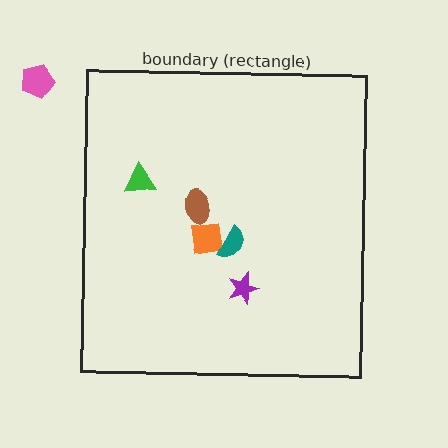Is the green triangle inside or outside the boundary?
Inside.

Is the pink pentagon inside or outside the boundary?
Outside.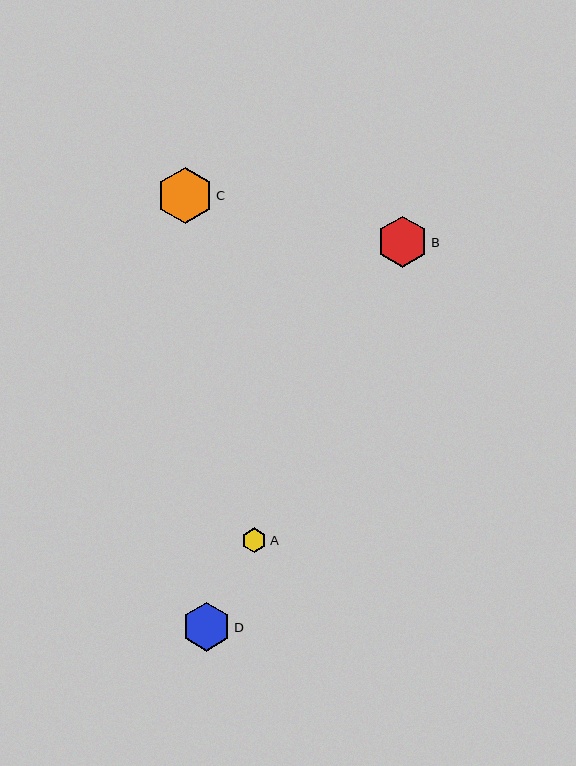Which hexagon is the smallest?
Hexagon A is the smallest with a size of approximately 25 pixels.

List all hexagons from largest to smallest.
From largest to smallest: C, B, D, A.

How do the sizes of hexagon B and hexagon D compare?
Hexagon B and hexagon D are approximately the same size.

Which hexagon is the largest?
Hexagon C is the largest with a size of approximately 56 pixels.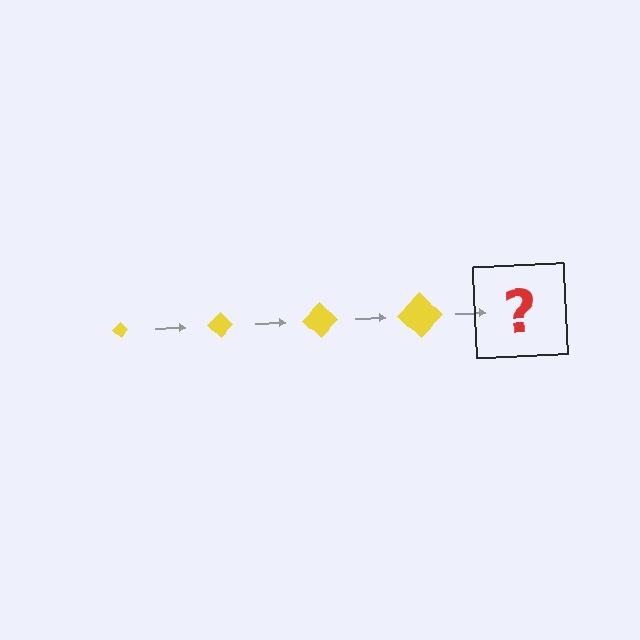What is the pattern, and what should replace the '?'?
The pattern is that the diamond gets progressively larger each step. The '?' should be a yellow diamond, larger than the previous one.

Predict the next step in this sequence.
The next step is a yellow diamond, larger than the previous one.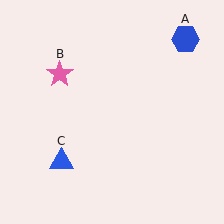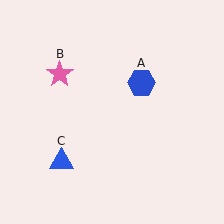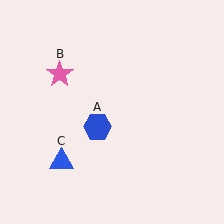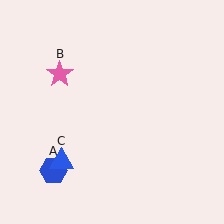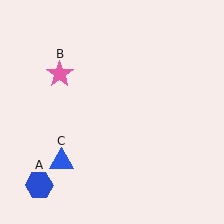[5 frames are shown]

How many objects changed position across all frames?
1 object changed position: blue hexagon (object A).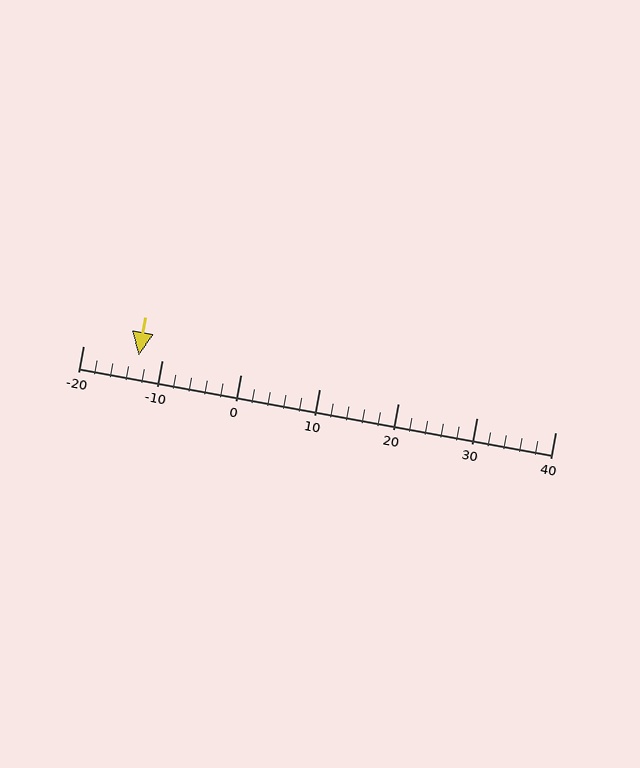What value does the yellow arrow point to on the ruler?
The yellow arrow points to approximately -13.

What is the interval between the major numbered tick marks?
The major tick marks are spaced 10 units apart.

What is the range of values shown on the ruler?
The ruler shows values from -20 to 40.